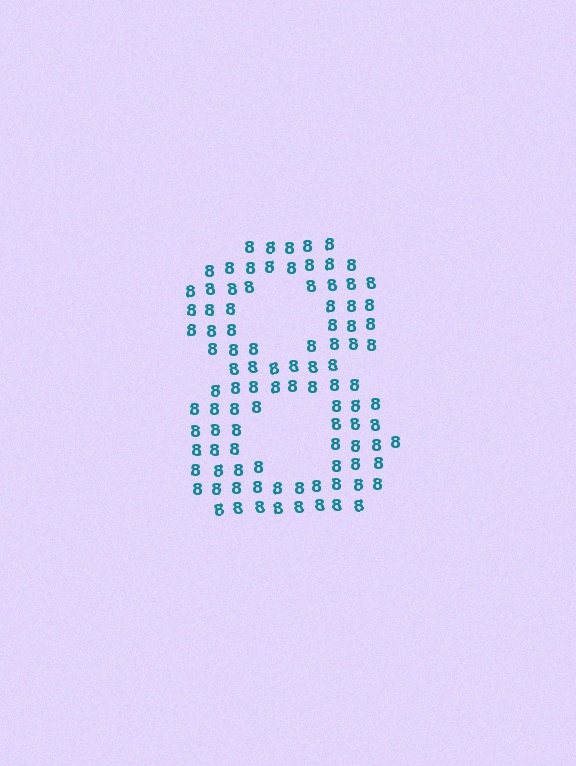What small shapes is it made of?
It is made of small digit 8's.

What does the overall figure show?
The overall figure shows the digit 8.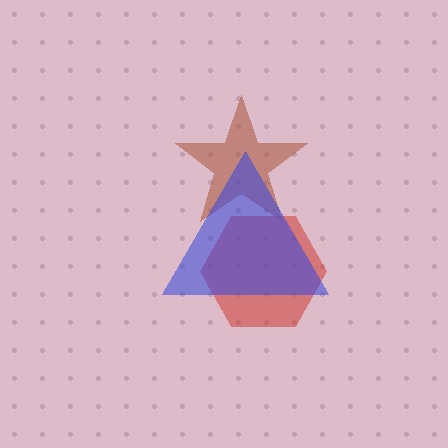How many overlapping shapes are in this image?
There are 3 overlapping shapes in the image.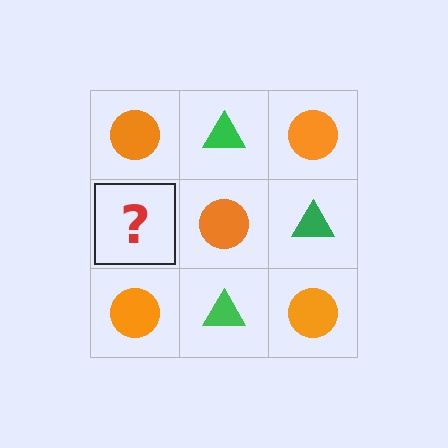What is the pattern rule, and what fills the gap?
The rule is that it alternates orange circle and green triangle in a checkerboard pattern. The gap should be filled with a green triangle.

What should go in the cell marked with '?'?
The missing cell should contain a green triangle.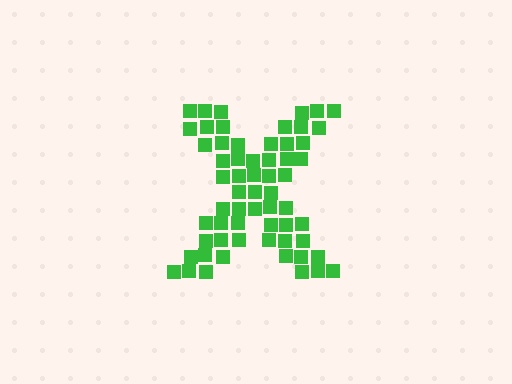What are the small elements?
The small elements are squares.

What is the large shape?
The large shape is the letter X.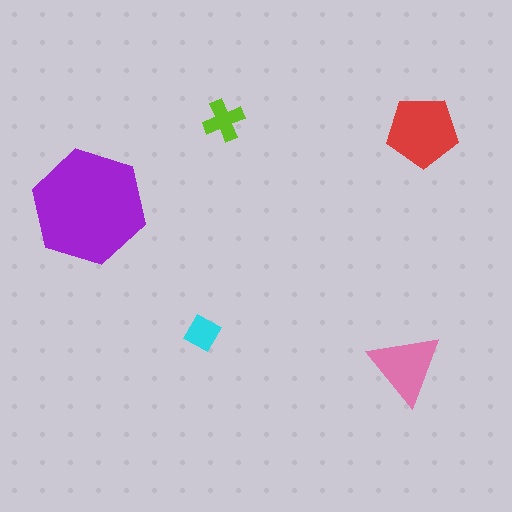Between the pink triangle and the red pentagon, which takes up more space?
The red pentagon.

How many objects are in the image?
There are 5 objects in the image.